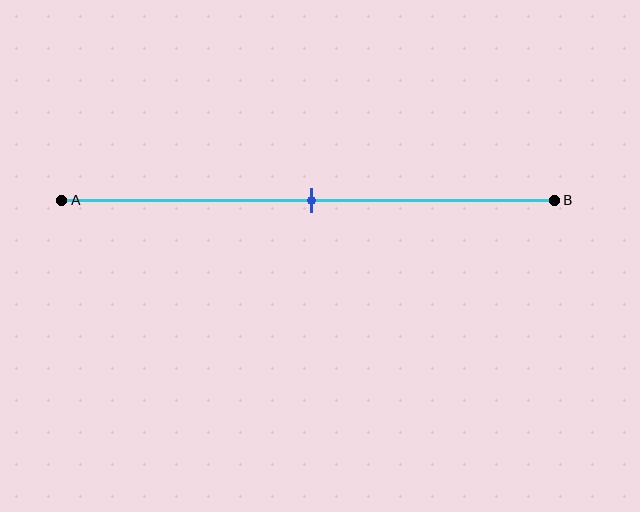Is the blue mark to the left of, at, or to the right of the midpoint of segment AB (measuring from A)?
The blue mark is approximately at the midpoint of segment AB.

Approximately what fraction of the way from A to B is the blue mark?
The blue mark is approximately 50% of the way from A to B.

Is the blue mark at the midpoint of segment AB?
Yes, the mark is approximately at the midpoint.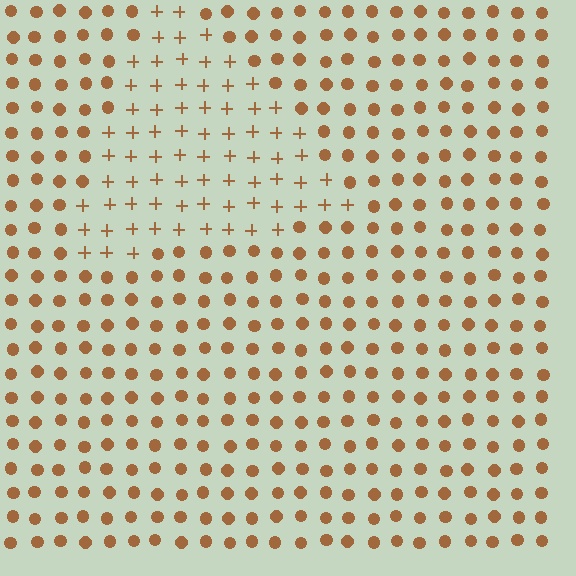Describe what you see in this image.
The image is filled with small brown elements arranged in a uniform grid. A triangle-shaped region contains plus signs, while the surrounding area contains circles. The boundary is defined purely by the change in element shape.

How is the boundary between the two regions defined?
The boundary is defined by a change in element shape: plus signs inside vs. circles outside. All elements share the same color and spacing.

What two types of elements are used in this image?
The image uses plus signs inside the triangle region and circles outside it.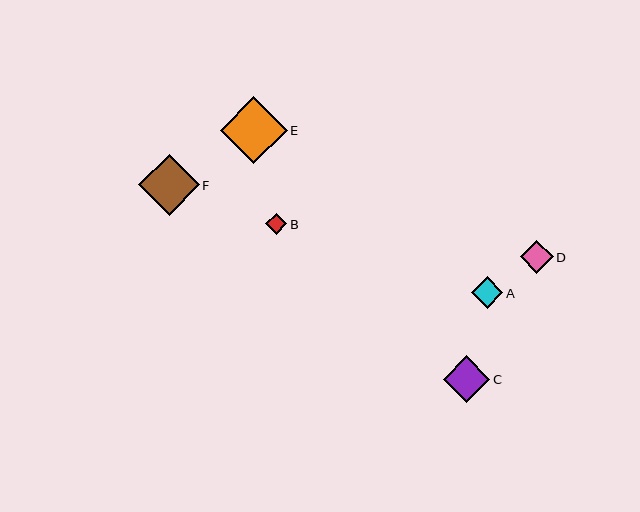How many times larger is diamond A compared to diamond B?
Diamond A is approximately 1.5 times the size of diamond B.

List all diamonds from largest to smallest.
From largest to smallest: E, F, C, D, A, B.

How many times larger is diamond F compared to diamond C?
Diamond F is approximately 1.3 times the size of diamond C.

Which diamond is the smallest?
Diamond B is the smallest with a size of approximately 21 pixels.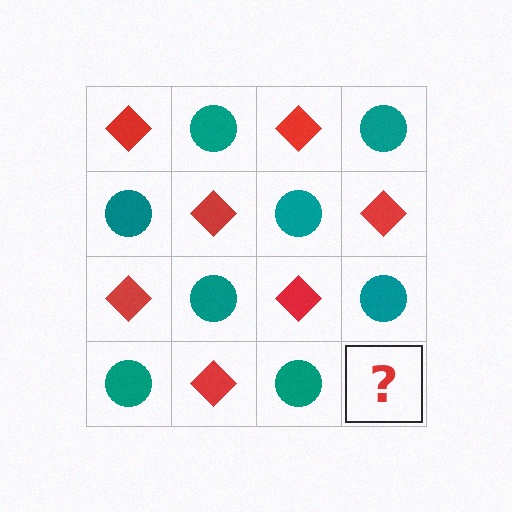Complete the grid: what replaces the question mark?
The question mark should be replaced with a red diamond.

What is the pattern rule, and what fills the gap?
The rule is that it alternates red diamond and teal circle in a checkerboard pattern. The gap should be filled with a red diamond.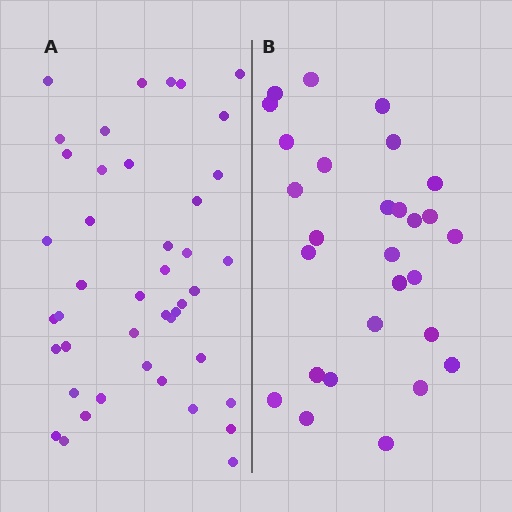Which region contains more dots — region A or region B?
Region A (the left region) has more dots.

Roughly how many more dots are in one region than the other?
Region A has approximately 15 more dots than region B.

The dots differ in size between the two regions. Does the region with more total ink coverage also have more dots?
No. Region B has more total ink coverage because its dots are larger, but region A actually contains more individual dots. Total area can be misleading — the number of items is what matters here.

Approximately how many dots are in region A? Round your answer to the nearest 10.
About 40 dots. (The exact count is 43, which rounds to 40.)